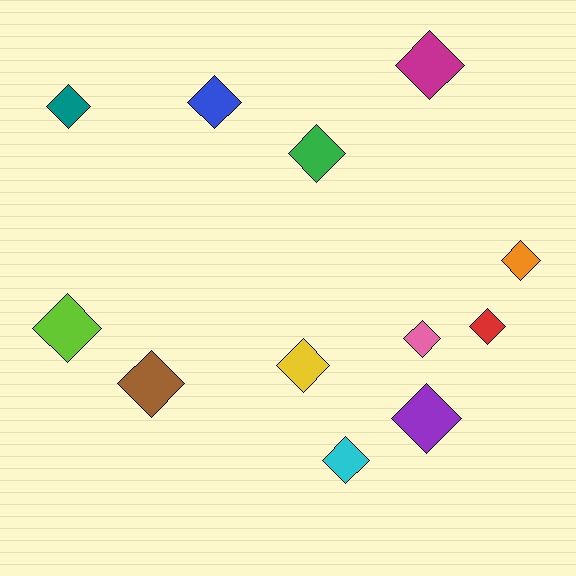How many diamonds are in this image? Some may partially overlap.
There are 12 diamonds.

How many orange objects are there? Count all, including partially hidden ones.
There is 1 orange object.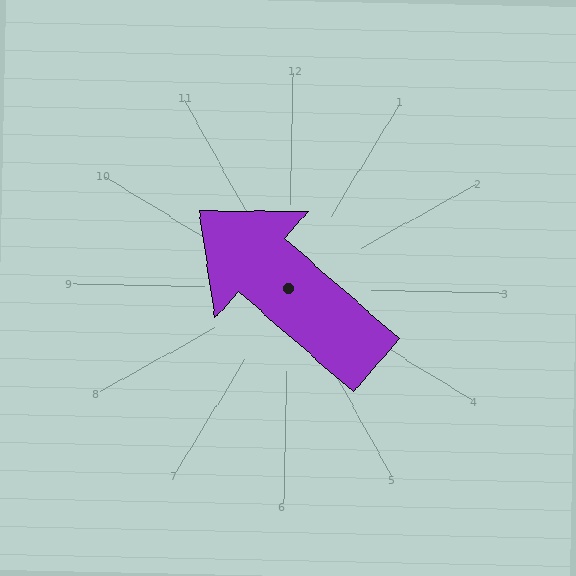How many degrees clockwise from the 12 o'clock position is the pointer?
Approximately 310 degrees.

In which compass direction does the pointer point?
Northwest.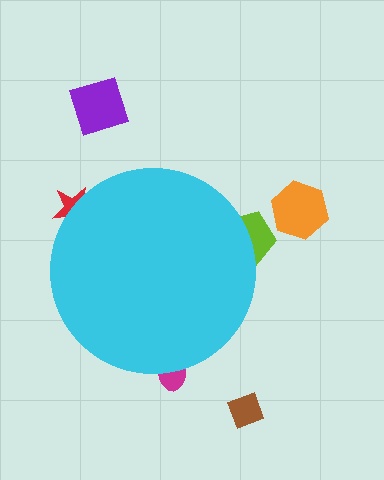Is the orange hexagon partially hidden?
No, the orange hexagon is fully visible.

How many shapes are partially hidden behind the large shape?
3 shapes are partially hidden.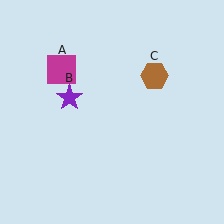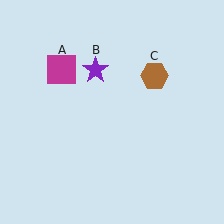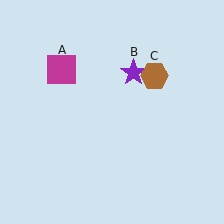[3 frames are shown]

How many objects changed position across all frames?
1 object changed position: purple star (object B).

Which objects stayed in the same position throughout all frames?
Magenta square (object A) and brown hexagon (object C) remained stationary.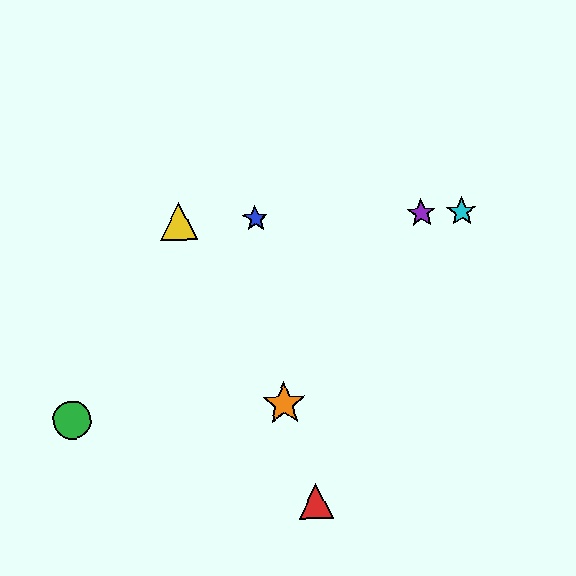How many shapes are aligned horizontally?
4 shapes (the blue star, the yellow triangle, the purple star, the cyan star) are aligned horizontally.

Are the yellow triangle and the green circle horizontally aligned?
No, the yellow triangle is at y≈221 and the green circle is at y≈420.